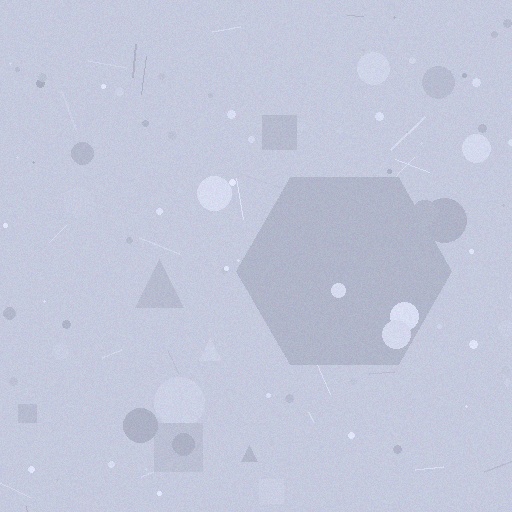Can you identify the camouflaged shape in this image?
The camouflaged shape is a hexagon.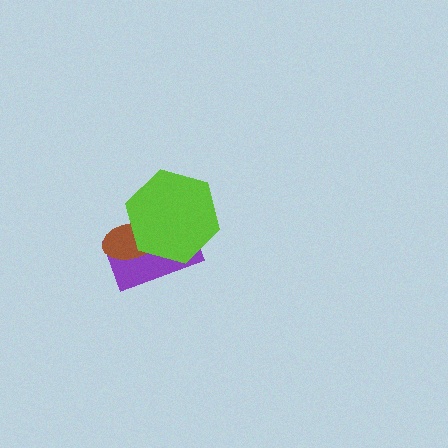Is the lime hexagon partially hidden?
No, no other shape covers it.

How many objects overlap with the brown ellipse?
2 objects overlap with the brown ellipse.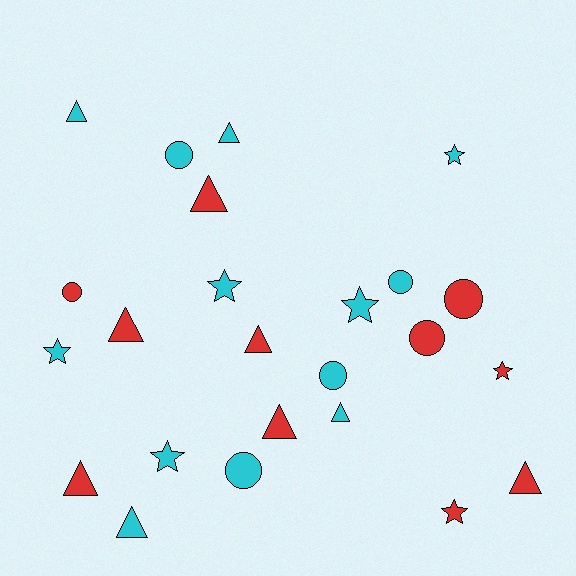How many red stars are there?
There are 2 red stars.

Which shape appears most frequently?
Triangle, with 10 objects.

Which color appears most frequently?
Cyan, with 13 objects.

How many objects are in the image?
There are 24 objects.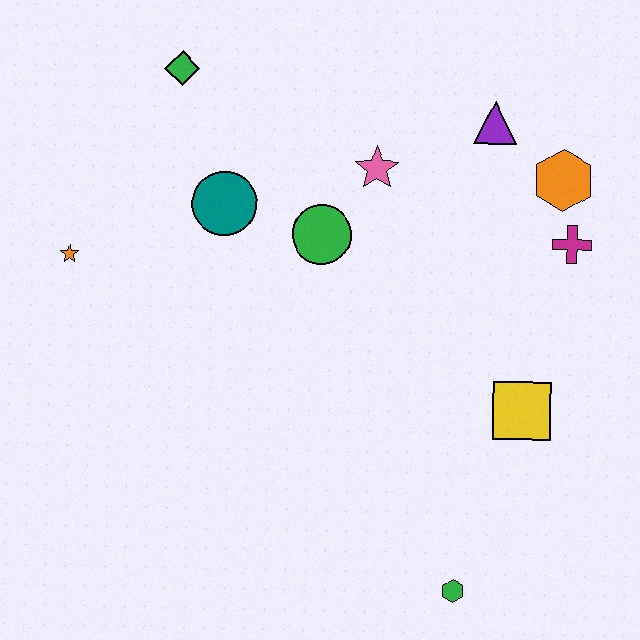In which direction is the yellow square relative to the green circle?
The yellow square is to the right of the green circle.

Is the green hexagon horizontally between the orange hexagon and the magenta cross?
No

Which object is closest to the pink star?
The green circle is closest to the pink star.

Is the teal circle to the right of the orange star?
Yes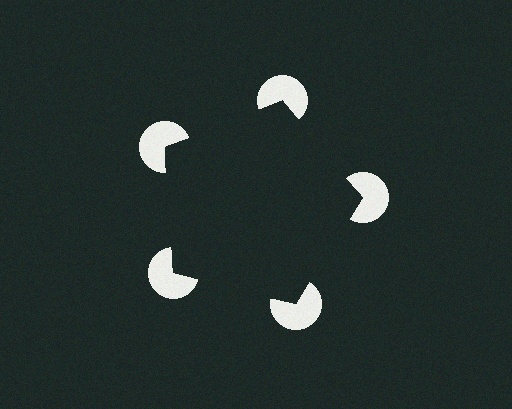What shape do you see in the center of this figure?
An illusory pentagon — its edges are inferred from the aligned wedge cuts in the pac-man discs, not physically drawn.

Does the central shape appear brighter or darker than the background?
It typically appears slightly darker than the background, even though no actual brightness change is drawn.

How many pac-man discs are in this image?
There are 5 — one at each vertex of the illusory pentagon.